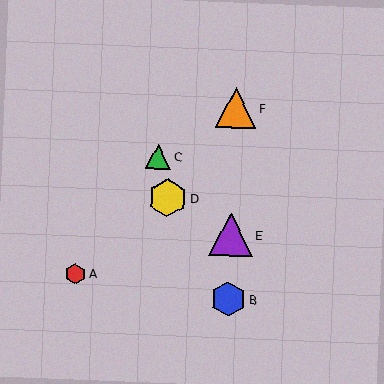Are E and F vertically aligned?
Yes, both are at x≈231.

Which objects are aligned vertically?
Objects B, E, F are aligned vertically.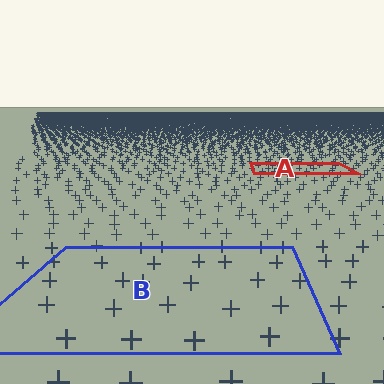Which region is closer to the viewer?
Region B is closer. The texture elements there are larger and more spread out.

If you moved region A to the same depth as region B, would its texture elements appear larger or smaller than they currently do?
They would appear larger. At a closer depth, the same texture elements are projected at a bigger on-screen size.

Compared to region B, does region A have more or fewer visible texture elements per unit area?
Region A has more texture elements per unit area — they are packed more densely because it is farther away.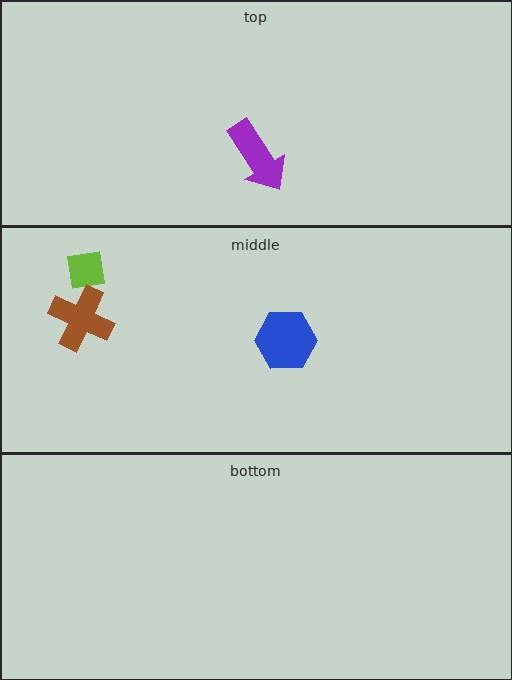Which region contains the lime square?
The middle region.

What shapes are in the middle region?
The lime square, the brown cross, the blue hexagon.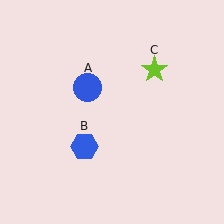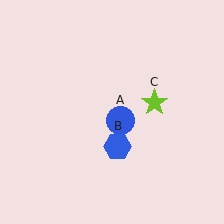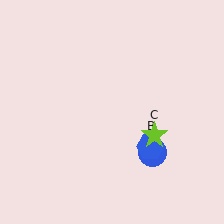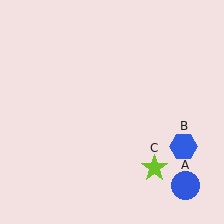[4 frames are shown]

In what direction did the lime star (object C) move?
The lime star (object C) moved down.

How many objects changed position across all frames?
3 objects changed position: blue circle (object A), blue hexagon (object B), lime star (object C).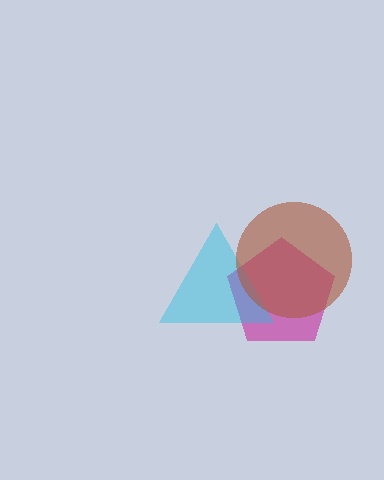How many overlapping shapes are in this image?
There are 3 overlapping shapes in the image.